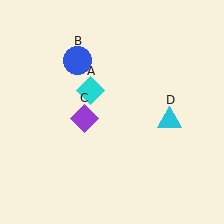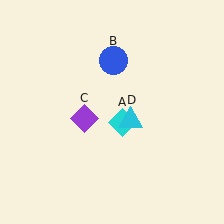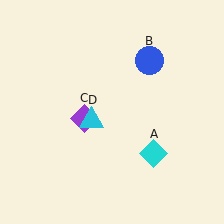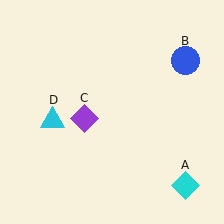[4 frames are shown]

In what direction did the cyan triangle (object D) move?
The cyan triangle (object D) moved left.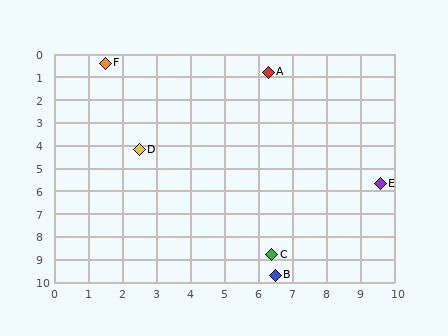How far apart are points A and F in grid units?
Points A and F are about 4.8 grid units apart.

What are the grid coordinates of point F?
Point F is at approximately (1.5, 0.4).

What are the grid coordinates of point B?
Point B is at approximately (6.5, 9.7).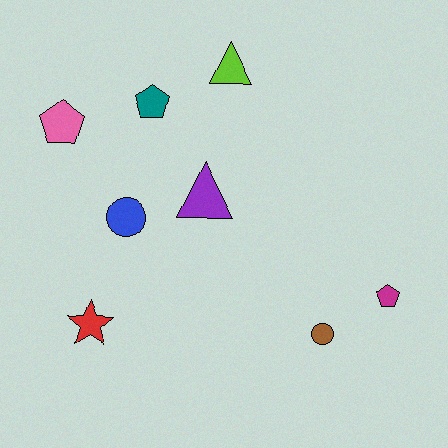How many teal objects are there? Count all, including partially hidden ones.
There is 1 teal object.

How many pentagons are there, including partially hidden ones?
There are 3 pentagons.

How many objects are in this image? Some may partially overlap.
There are 8 objects.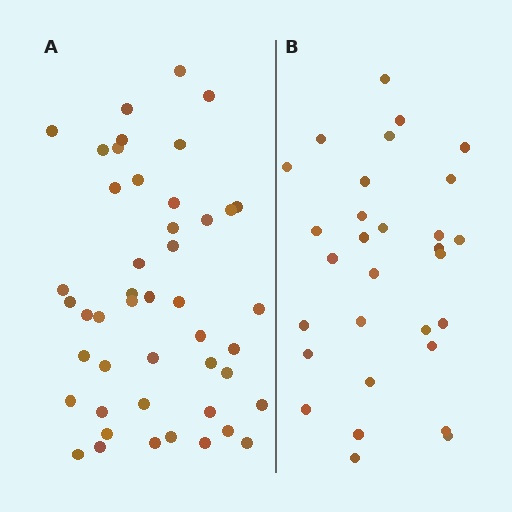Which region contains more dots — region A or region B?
Region A (the left region) has more dots.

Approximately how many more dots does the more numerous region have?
Region A has approximately 15 more dots than region B.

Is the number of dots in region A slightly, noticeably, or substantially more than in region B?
Region A has substantially more. The ratio is roughly 1.5 to 1.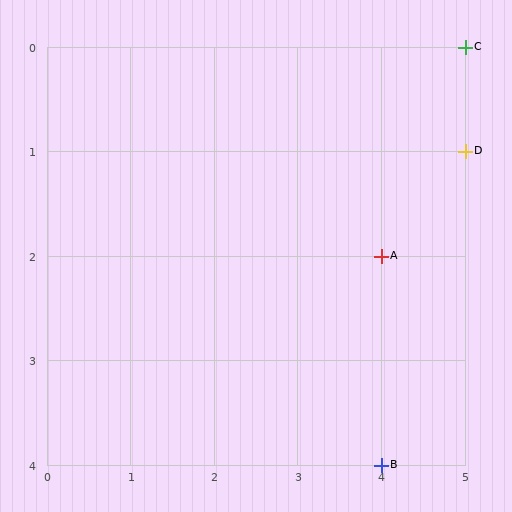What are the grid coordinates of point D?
Point D is at grid coordinates (5, 1).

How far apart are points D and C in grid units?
Points D and C are 1 row apart.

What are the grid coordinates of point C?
Point C is at grid coordinates (5, 0).